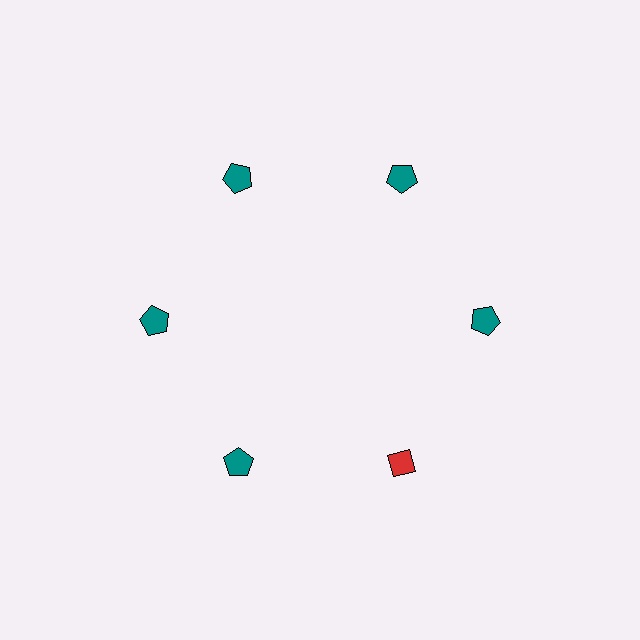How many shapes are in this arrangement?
There are 6 shapes arranged in a ring pattern.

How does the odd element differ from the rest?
It differs in both color (red instead of teal) and shape (diamond instead of pentagon).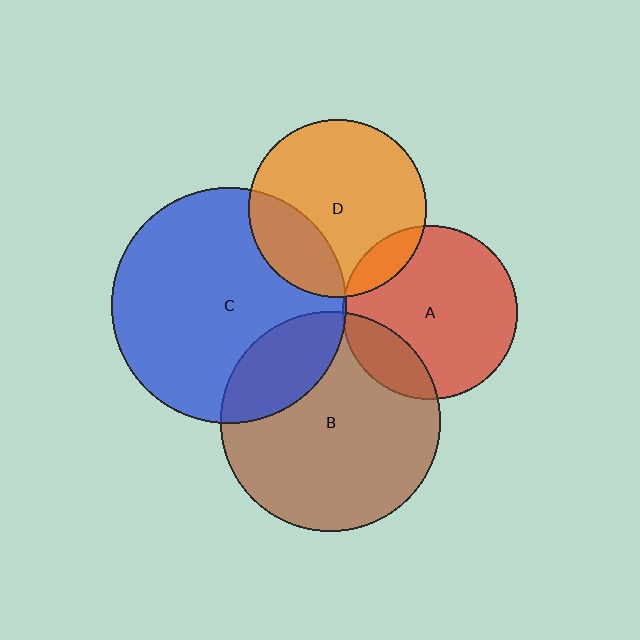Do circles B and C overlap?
Yes.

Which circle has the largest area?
Circle C (blue).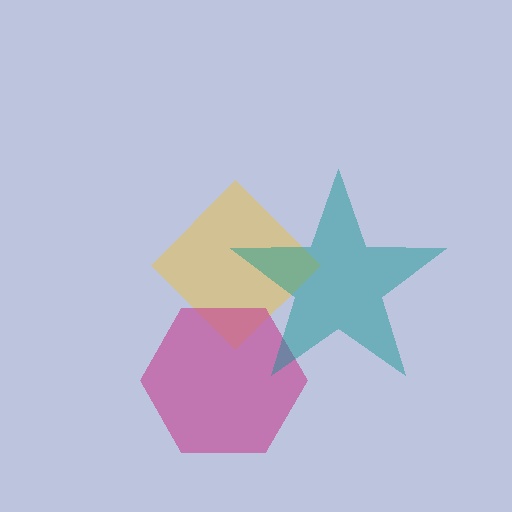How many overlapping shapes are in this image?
There are 3 overlapping shapes in the image.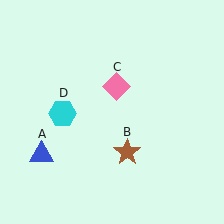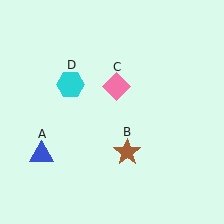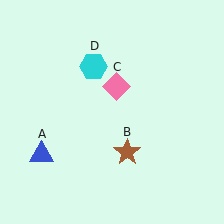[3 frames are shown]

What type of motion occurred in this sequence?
The cyan hexagon (object D) rotated clockwise around the center of the scene.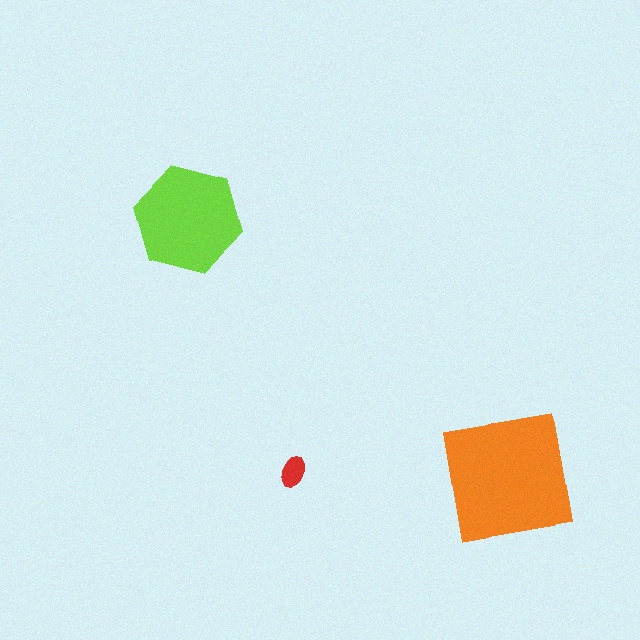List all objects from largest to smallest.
The orange square, the lime hexagon, the red ellipse.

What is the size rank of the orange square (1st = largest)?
1st.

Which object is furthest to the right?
The orange square is rightmost.